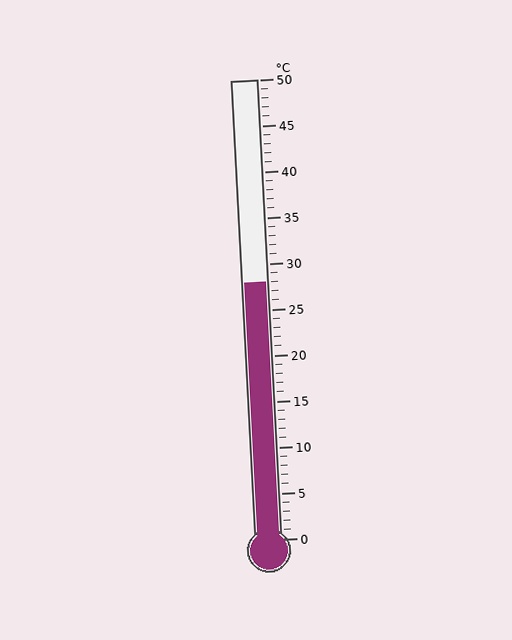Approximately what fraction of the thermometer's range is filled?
The thermometer is filled to approximately 55% of its range.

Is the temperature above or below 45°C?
The temperature is below 45°C.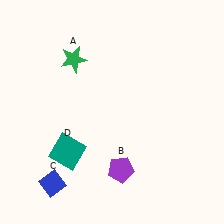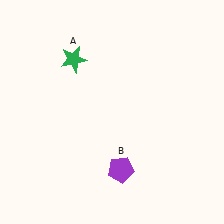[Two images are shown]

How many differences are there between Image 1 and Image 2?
There are 2 differences between the two images.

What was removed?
The blue diamond (C), the teal square (D) were removed in Image 2.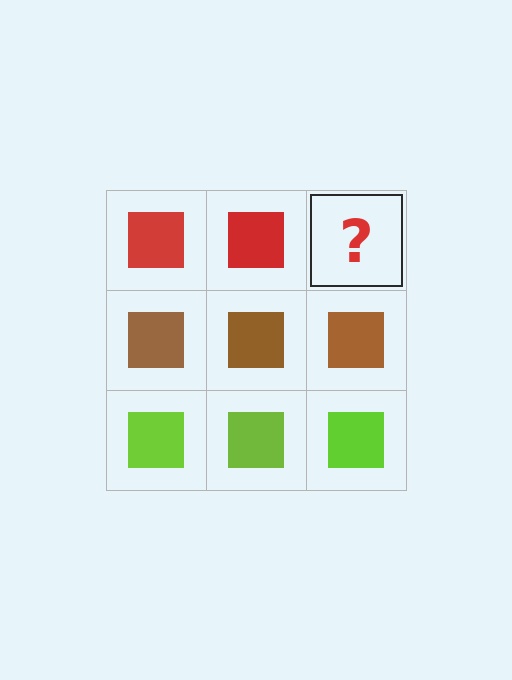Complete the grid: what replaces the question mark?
The question mark should be replaced with a red square.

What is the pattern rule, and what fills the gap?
The rule is that each row has a consistent color. The gap should be filled with a red square.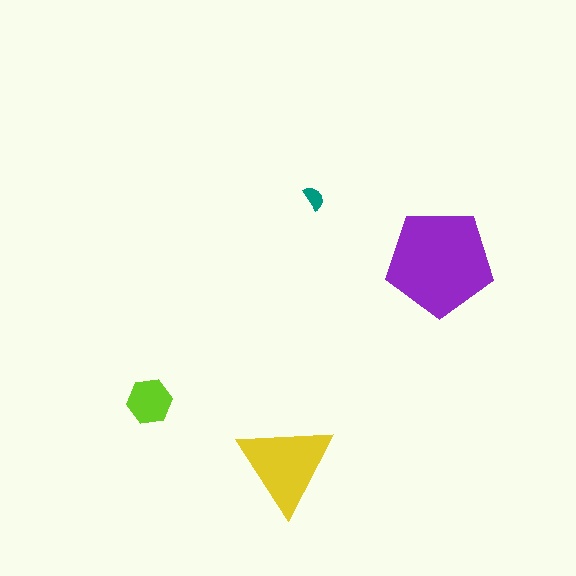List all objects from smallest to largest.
The teal semicircle, the lime hexagon, the yellow triangle, the purple pentagon.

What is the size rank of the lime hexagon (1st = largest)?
3rd.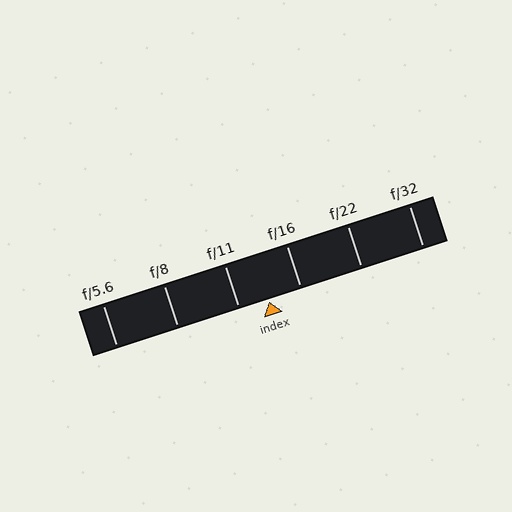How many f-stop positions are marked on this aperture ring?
There are 6 f-stop positions marked.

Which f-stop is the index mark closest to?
The index mark is closest to f/11.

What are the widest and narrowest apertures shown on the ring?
The widest aperture shown is f/5.6 and the narrowest is f/32.